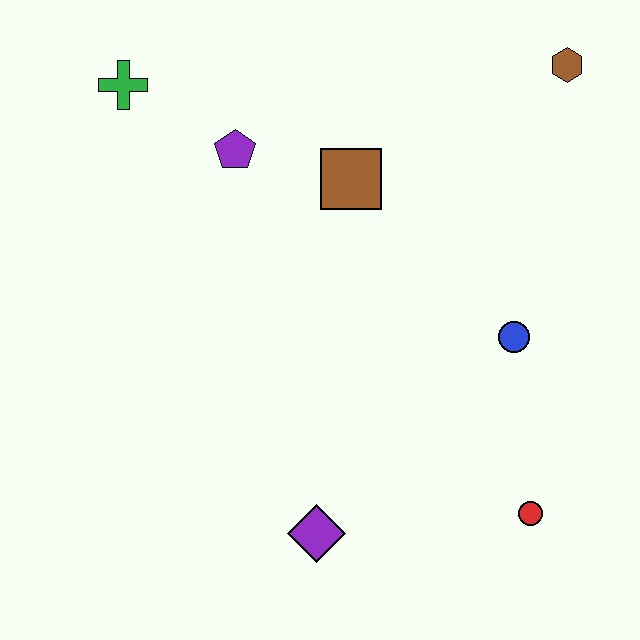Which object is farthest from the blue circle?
The green cross is farthest from the blue circle.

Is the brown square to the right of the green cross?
Yes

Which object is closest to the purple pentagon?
The brown square is closest to the purple pentagon.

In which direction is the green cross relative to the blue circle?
The green cross is to the left of the blue circle.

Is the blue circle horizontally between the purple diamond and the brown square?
No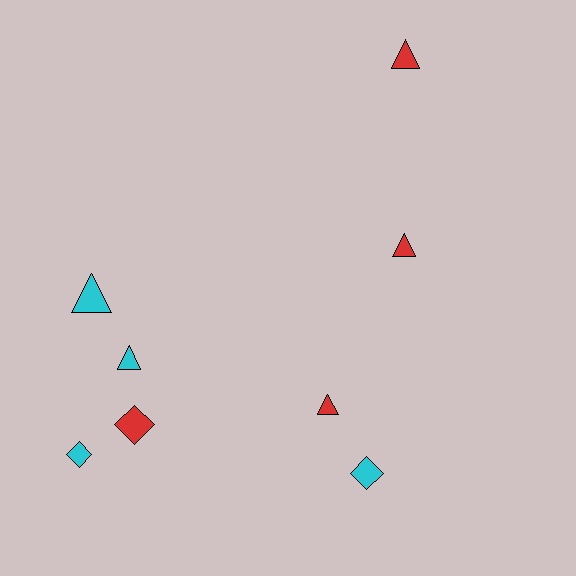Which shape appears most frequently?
Triangle, with 5 objects.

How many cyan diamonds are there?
There are 2 cyan diamonds.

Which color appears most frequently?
Cyan, with 4 objects.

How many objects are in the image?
There are 8 objects.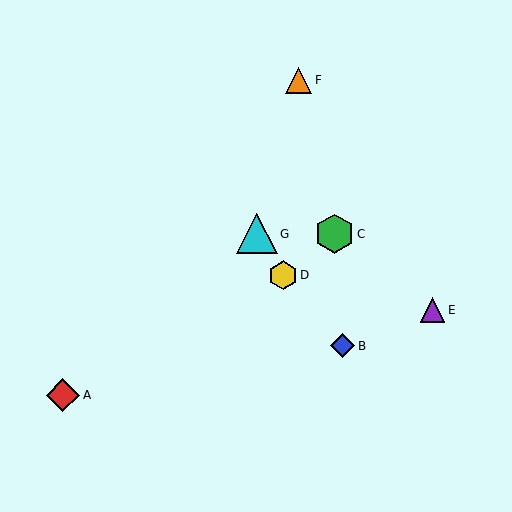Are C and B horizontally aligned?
No, C is at y≈234 and B is at y≈346.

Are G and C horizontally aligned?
Yes, both are at y≈234.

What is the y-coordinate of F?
Object F is at y≈80.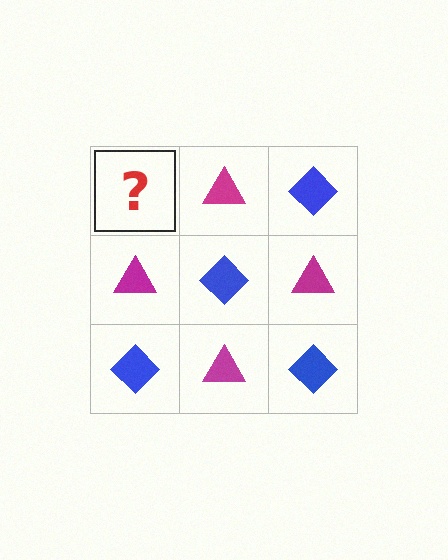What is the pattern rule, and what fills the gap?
The rule is that it alternates blue diamond and magenta triangle in a checkerboard pattern. The gap should be filled with a blue diamond.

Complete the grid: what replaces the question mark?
The question mark should be replaced with a blue diamond.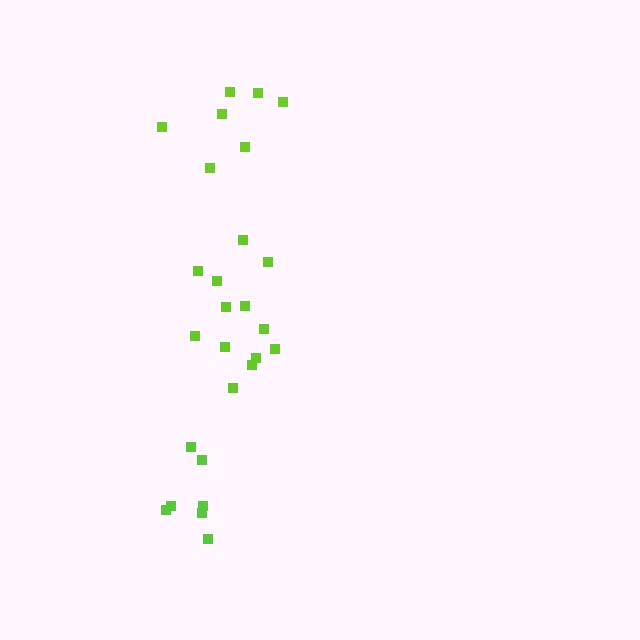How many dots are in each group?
Group 1: 13 dots, Group 2: 7 dots, Group 3: 7 dots (27 total).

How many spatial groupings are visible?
There are 3 spatial groupings.